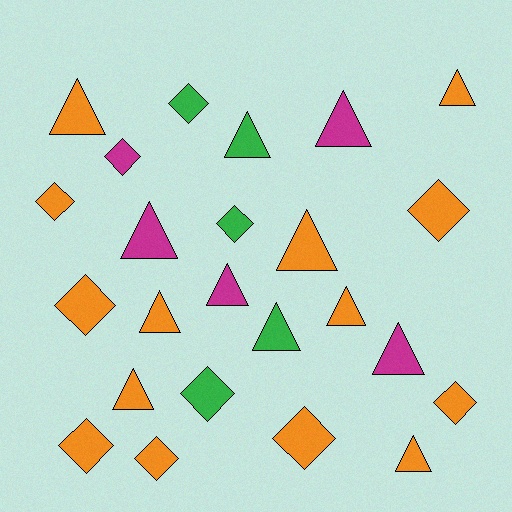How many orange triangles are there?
There are 7 orange triangles.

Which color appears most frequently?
Orange, with 14 objects.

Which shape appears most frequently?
Triangle, with 13 objects.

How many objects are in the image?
There are 24 objects.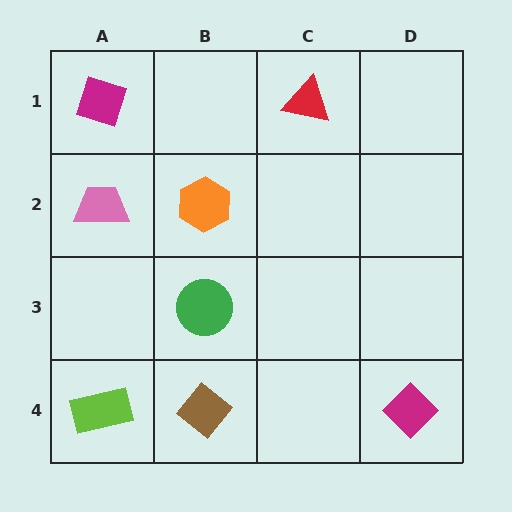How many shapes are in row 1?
2 shapes.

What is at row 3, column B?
A green circle.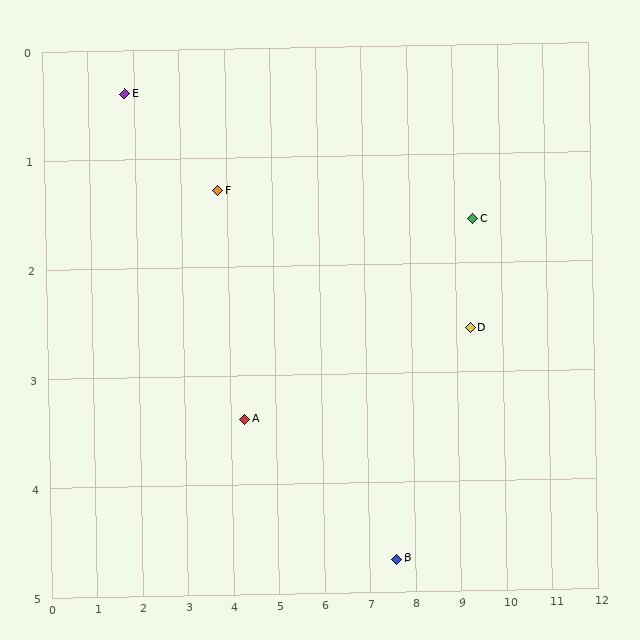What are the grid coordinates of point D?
Point D is at approximately (9.3, 2.6).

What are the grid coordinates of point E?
Point E is at approximately (1.8, 0.4).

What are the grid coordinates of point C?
Point C is at approximately (9.4, 1.6).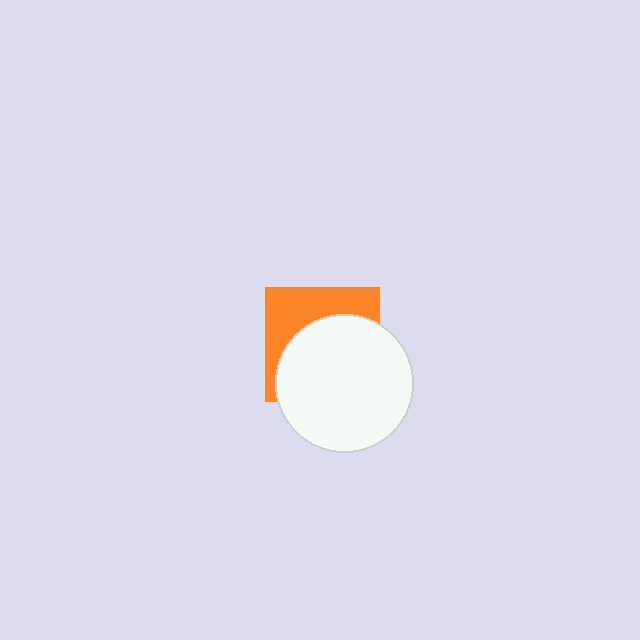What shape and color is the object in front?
The object in front is a white circle.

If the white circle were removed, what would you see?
You would see the complete orange square.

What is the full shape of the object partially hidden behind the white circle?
The partially hidden object is an orange square.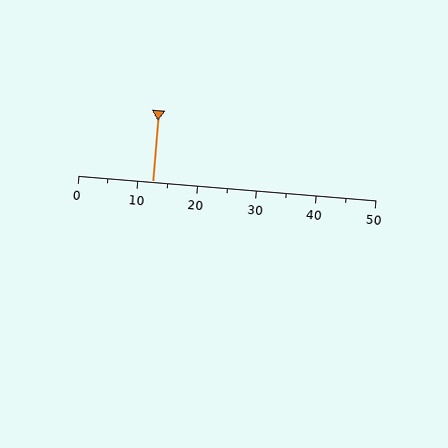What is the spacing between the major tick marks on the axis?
The major ticks are spaced 10 apart.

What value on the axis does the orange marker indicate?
The marker indicates approximately 12.5.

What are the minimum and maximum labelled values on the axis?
The axis runs from 0 to 50.